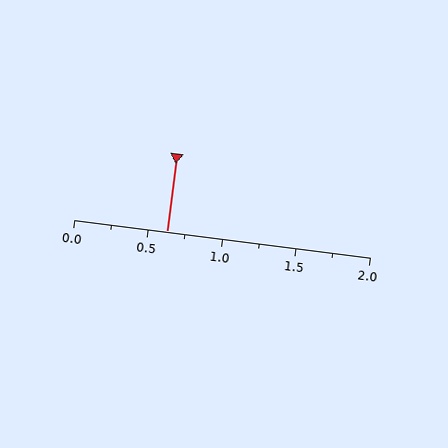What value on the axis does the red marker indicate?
The marker indicates approximately 0.62.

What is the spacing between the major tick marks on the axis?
The major ticks are spaced 0.5 apart.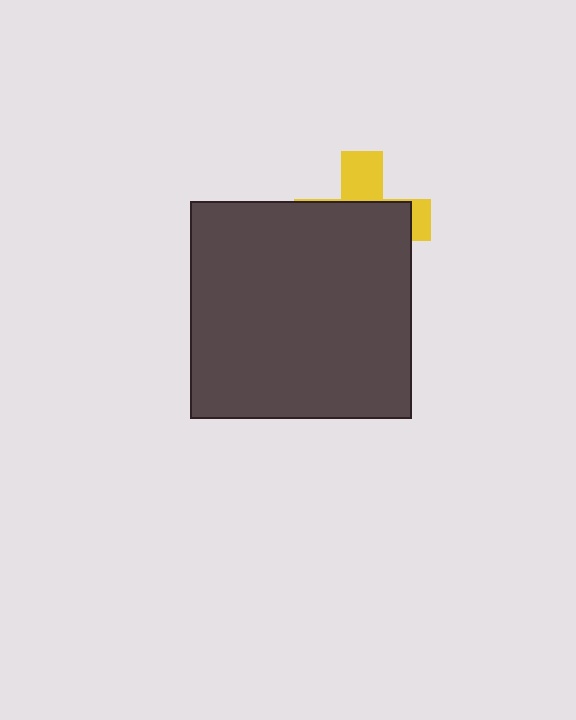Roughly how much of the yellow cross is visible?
A small part of it is visible (roughly 32%).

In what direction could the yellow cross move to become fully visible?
The yellow cross could move up. That would shift it out from behind the dark gray rectangle entirely.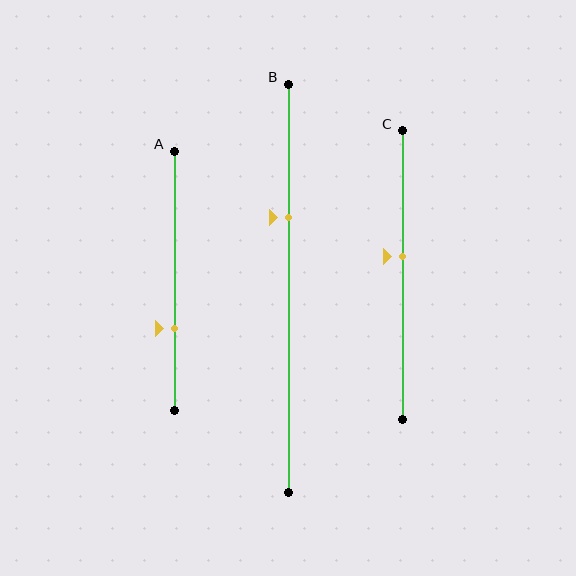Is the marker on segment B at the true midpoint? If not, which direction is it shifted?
No, the marker on segment B is shifted upward by about 17% of the segment length.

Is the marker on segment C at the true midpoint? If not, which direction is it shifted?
No, the marker on segment C is shifted upward by about 7% of the segment length.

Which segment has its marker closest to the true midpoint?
Segment C has its marker closest to the true midpoint.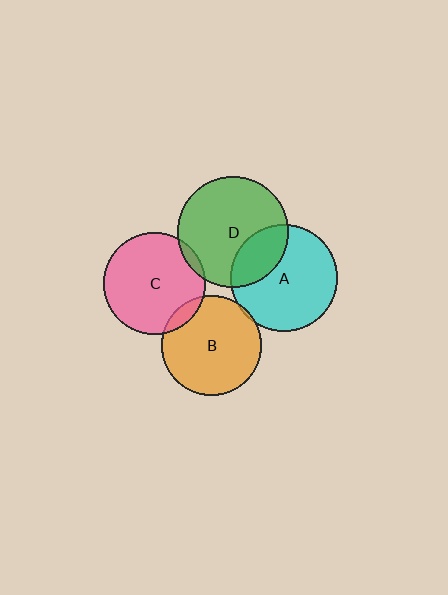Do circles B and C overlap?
Yes.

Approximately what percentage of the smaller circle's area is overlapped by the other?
Approximately 10%.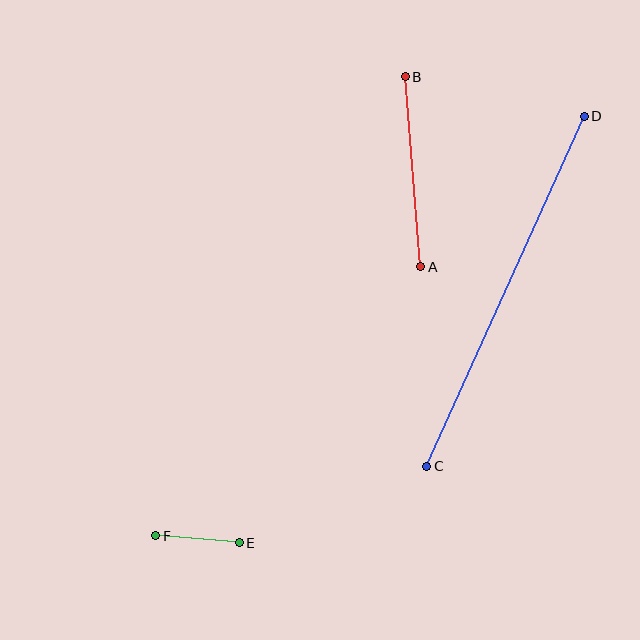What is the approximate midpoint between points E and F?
The midpoint is at approximately (197, 539) pixels.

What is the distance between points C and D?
The distance is approximately 384 pixels.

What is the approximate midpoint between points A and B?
The midpoint is at approximately (413, 172) pixels.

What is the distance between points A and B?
The distance is approximately 191 pixels.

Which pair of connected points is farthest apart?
Points C and D are farthest apart.